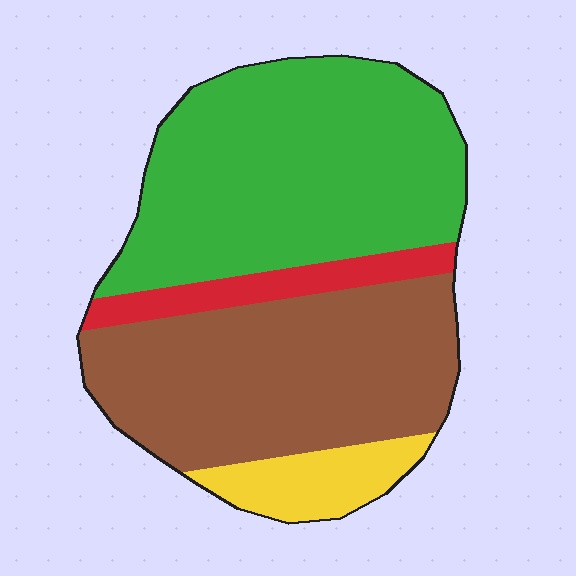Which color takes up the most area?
Green, at roughly 45%.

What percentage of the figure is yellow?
Yellow covers around 10% of the figure.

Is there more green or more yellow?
Green.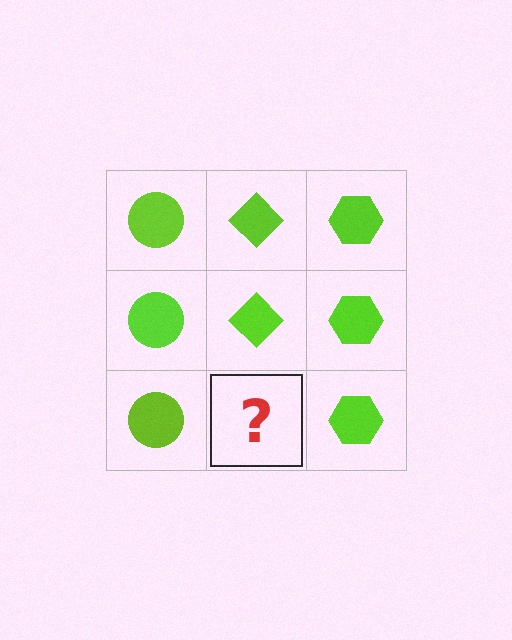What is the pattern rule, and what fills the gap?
The rule is that each column has a consistent shape. The gap should be filled with a lime diamond.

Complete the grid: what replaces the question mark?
The question mark should be replaced with a lime diamond.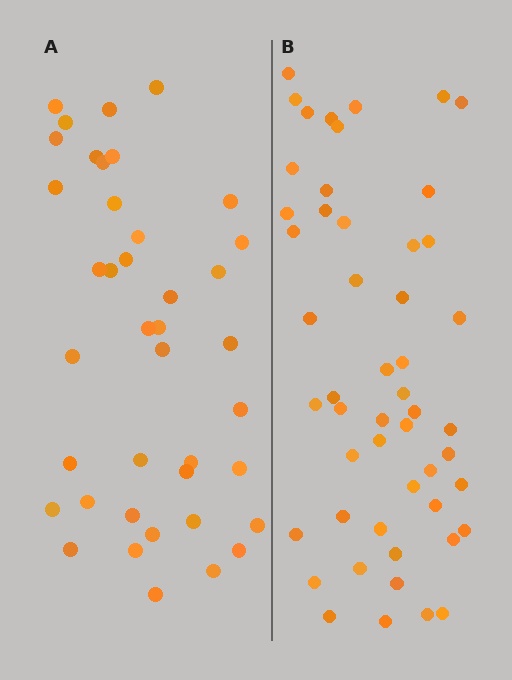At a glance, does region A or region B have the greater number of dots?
Region B (the right region) has more dots.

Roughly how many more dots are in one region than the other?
Region B has roughly 12 or so more dots than region A.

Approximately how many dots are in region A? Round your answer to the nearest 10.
About 40 dots.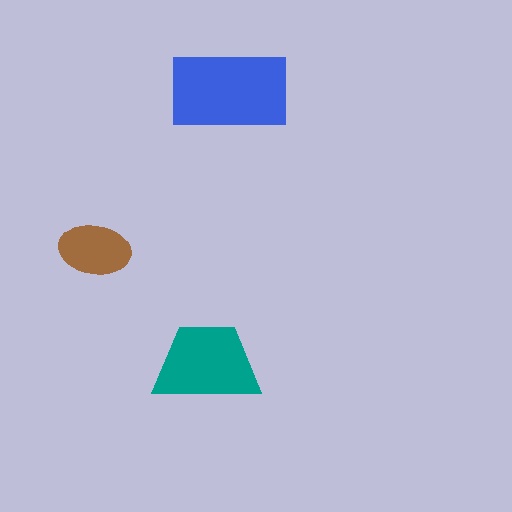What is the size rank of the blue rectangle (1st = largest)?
1st.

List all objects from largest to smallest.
The blue rectangle, the teal trapezoid, the brown ellipse.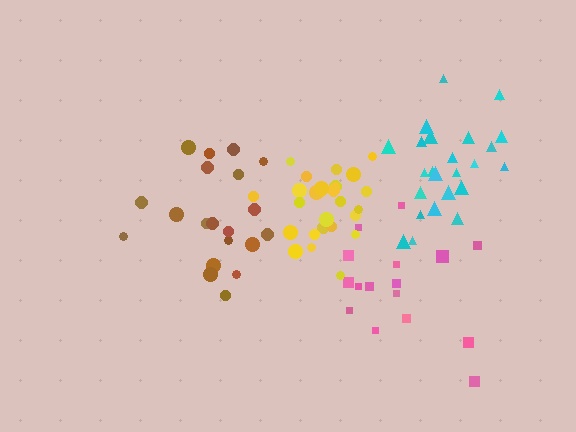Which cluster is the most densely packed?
Yellow.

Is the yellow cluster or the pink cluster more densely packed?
Yellow.